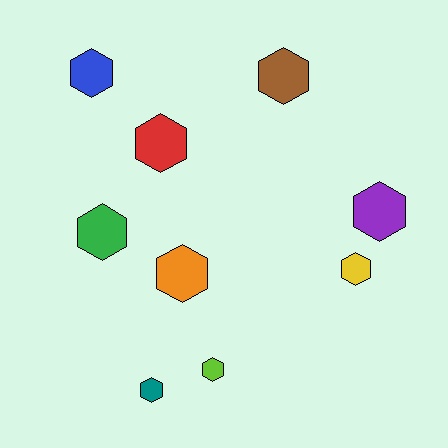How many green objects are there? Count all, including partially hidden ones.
There is 1 green object.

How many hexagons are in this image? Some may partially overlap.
There are 9 hexagons.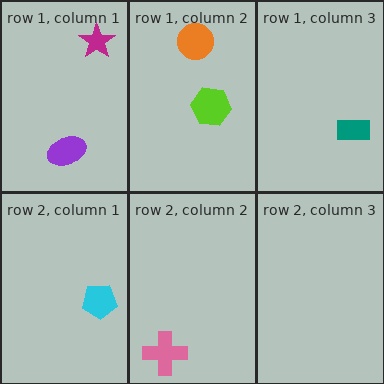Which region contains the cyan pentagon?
The row 2, column 1 region.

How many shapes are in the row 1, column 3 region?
1.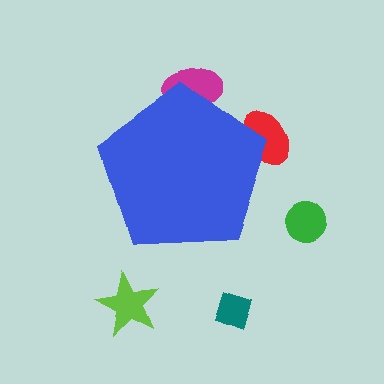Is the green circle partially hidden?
No, the green circle is fully visible.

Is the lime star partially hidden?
No, the lime star is fully visible.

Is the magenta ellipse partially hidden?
Yes, the magenta ellipse is partially hidden behind the blue pentagon.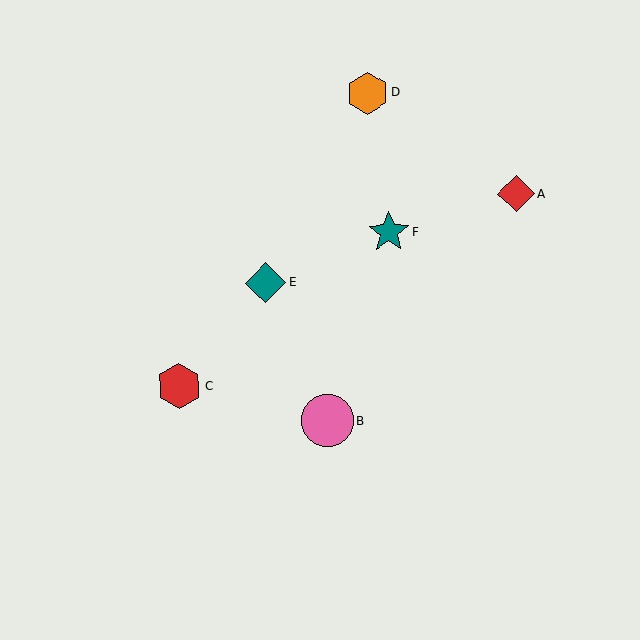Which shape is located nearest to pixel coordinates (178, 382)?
The red hexagon (labeled C) at (179, 386) is nearest to that location.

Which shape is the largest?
The pink circle (labeled B) is the largest.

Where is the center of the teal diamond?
The center of the teal diamond is at (265, 283).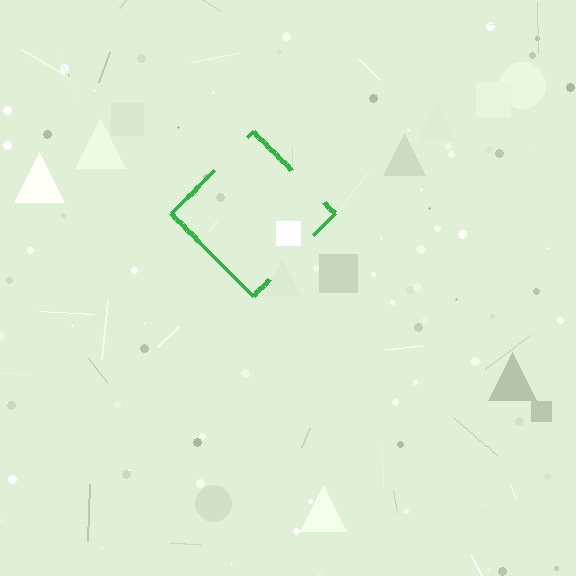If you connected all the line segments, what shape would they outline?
They would outline a diamond.